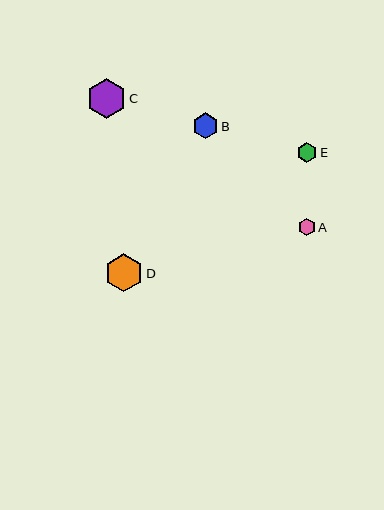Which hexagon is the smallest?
Hexagon A is the smallest with a size of approximately 17 pixels.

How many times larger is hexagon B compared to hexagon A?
Hexagon B is approximately 1.5 times the size of hexagon A.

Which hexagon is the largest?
Hexagon C is the largest with a size of approximately 40 pixels.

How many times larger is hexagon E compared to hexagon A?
Hexagon E is approximately 1.1 times the size of hexagon A.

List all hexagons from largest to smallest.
From largest to smallest: C, D, B, E, A.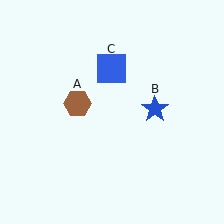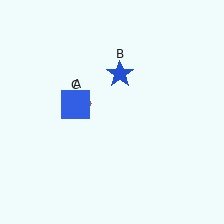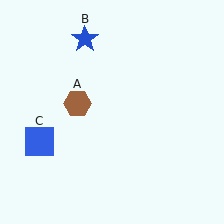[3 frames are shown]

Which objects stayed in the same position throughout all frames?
Brown hexagon (object A) remained stationary.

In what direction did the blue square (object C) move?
The blue square (object C) moved down and to the left.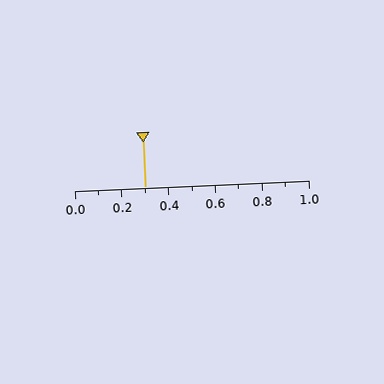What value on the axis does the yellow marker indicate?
The marker indicates approximately 0.3.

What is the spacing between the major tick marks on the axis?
The major ticks are spaced 0.2 apart.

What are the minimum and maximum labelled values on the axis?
The axis runs from 0.0 to 1.0.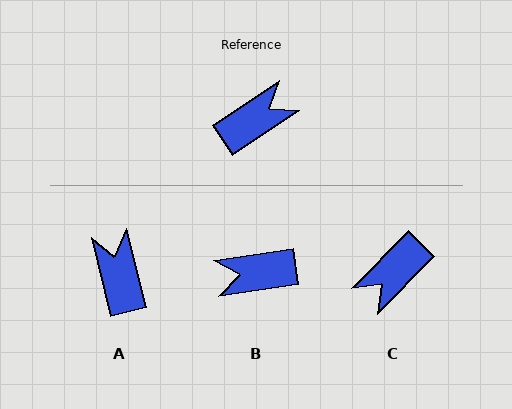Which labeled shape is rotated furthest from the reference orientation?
C, about 168 degrees away.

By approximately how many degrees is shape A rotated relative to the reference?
Approximately 70 degrees counter-clockwise.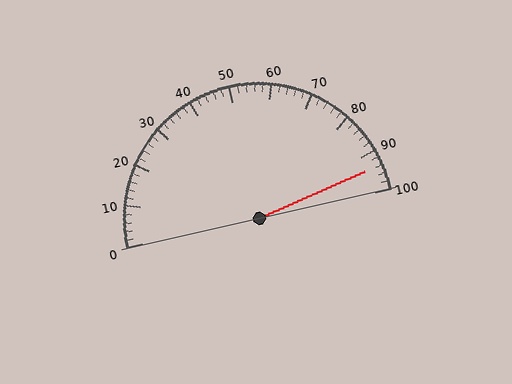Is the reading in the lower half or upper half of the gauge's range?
The reading is in the upper half of the range (0 to 100).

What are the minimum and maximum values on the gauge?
The gauge ranges from 0 to 100.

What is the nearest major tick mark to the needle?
The nearest major tick mark is 90.